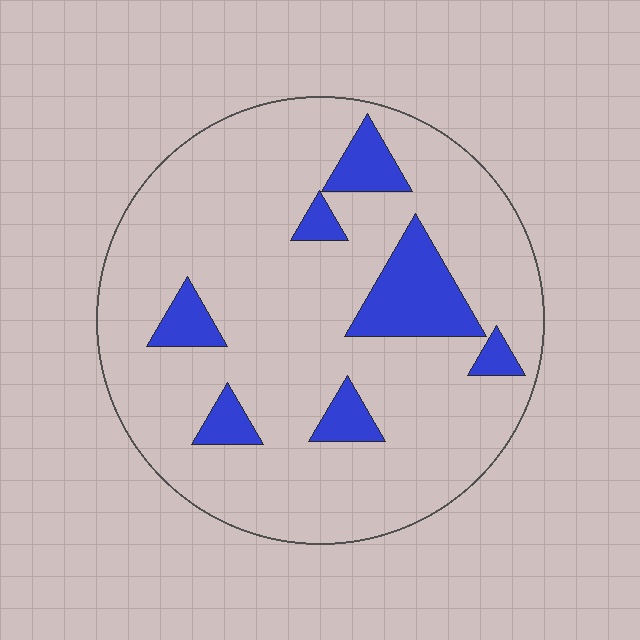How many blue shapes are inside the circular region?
7.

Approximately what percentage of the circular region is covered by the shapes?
Approximately 15%.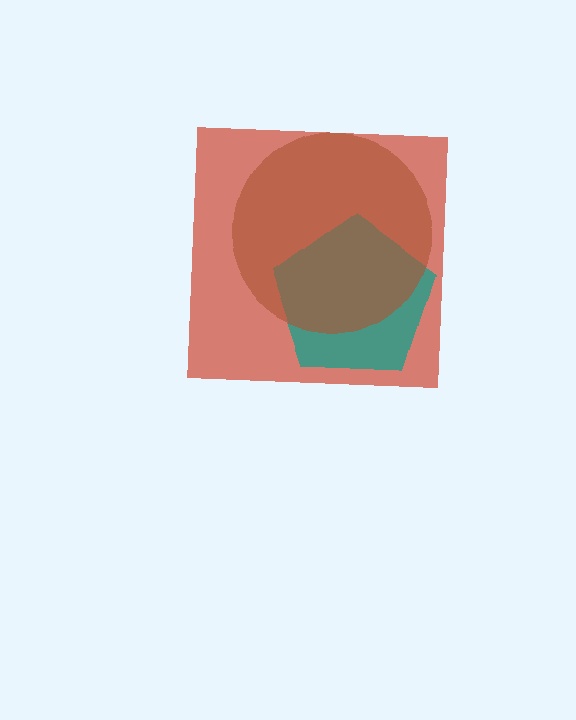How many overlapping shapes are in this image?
There are 3 overlapping shapes in the image.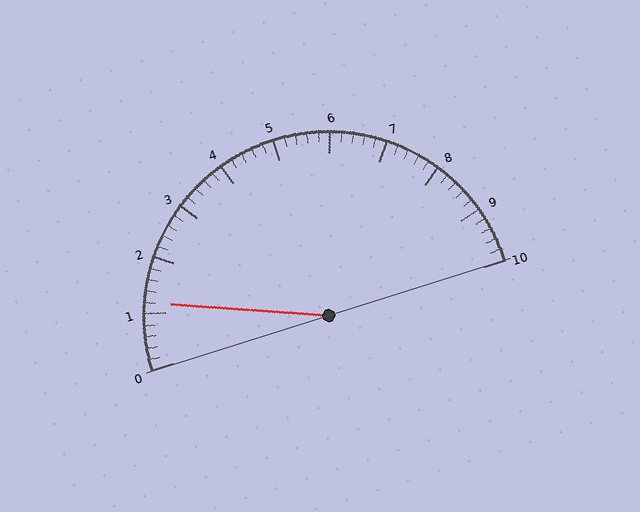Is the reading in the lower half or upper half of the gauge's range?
The reading is in the lower half of the range (0 to 10).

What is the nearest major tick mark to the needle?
The nearest major tick mark is 1.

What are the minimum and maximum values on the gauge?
The gauge ranges from 0 to 10.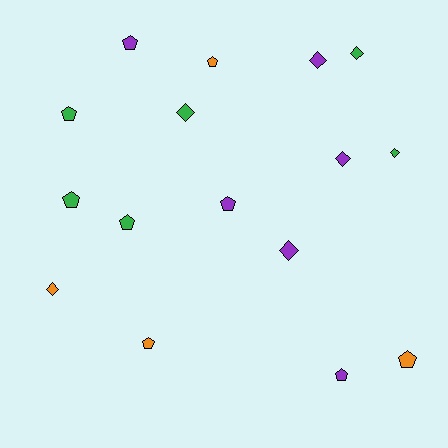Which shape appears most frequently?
Pentagon, with 9 objects.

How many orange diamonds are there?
There is 1 orange diamond.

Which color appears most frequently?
Purple, with 6 objects.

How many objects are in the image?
There are 16 objects.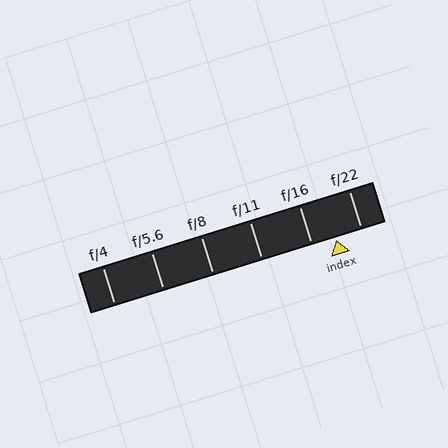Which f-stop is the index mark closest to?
The index mark is closest to f/16.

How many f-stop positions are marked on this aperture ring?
There are 6 f-stop positions marked.